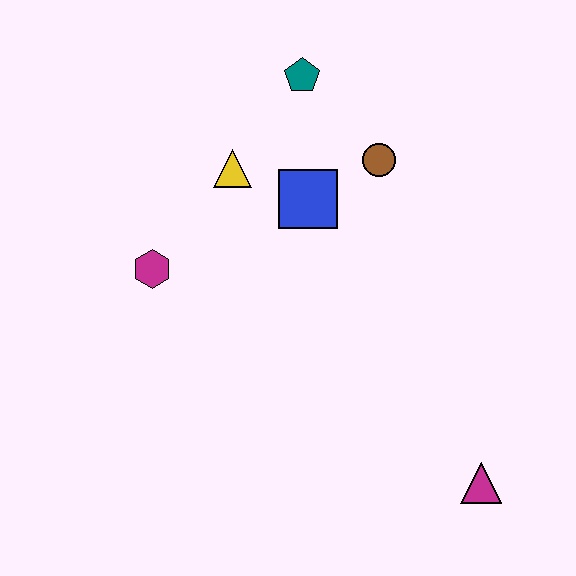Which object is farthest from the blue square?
The magenta triangle is farthest from the blue square.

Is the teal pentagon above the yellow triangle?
Yes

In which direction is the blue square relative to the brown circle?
The blue square is to the left of the brown circle.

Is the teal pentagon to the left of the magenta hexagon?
No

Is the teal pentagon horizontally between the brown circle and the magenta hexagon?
Yes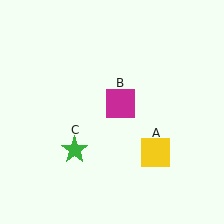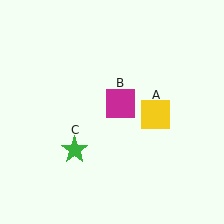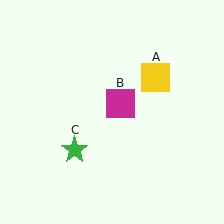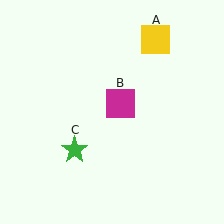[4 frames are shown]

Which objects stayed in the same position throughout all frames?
Magenta square (object B) and green star (object C) remained stationary.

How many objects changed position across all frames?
1 object changed position: yellow square (object A).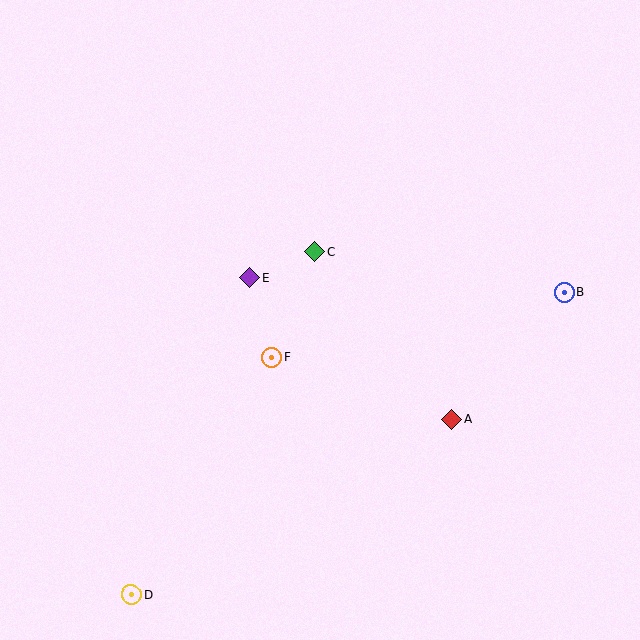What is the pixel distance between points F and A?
The distance between F and A is 190 pixels.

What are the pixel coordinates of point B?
Point B is at (564, 292).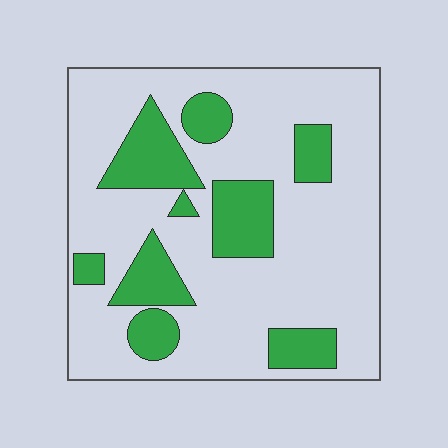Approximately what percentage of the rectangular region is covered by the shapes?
Approximately 25%.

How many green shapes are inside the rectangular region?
9.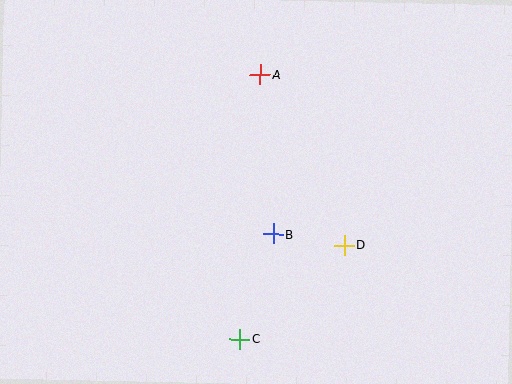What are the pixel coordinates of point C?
Point C is at (239, 339).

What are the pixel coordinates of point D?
Point D is at (344, 245).